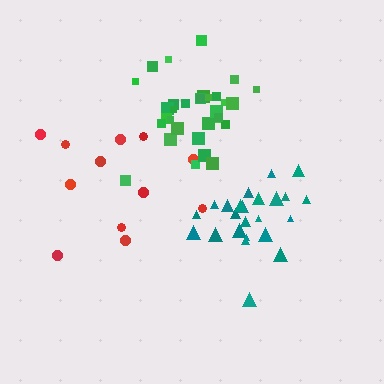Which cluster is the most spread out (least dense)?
Red.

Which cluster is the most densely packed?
Green.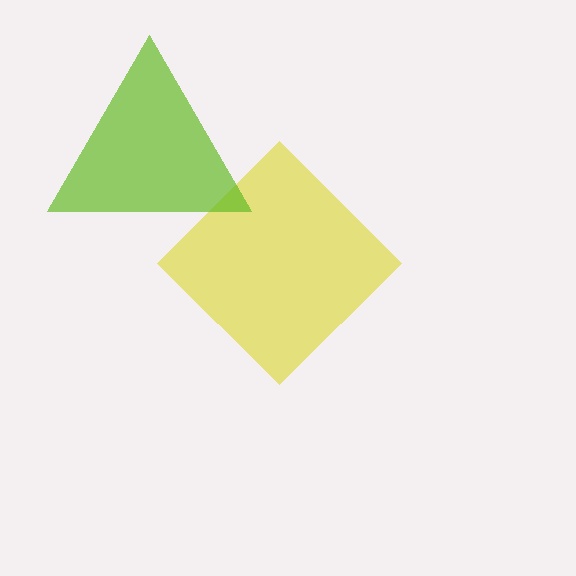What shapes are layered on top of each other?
The layered shapes are: a yellow diamond, a lime triangle.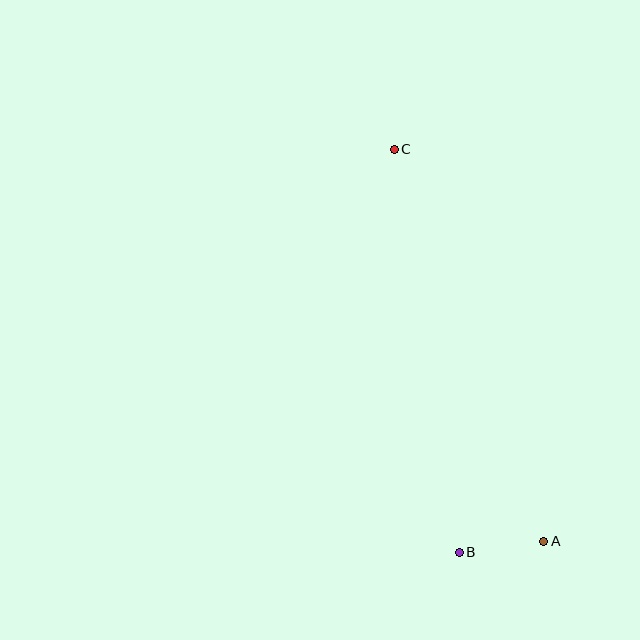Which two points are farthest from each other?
Points A and C are farthest from each other.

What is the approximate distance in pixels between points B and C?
The distance between B and C is approximately 408 pixels.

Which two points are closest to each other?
Points A and B are closest to each other.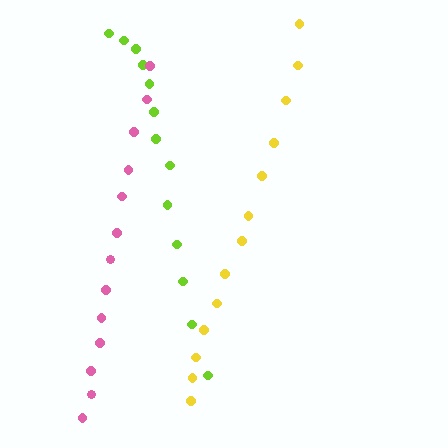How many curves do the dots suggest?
There are 3 distinct paths.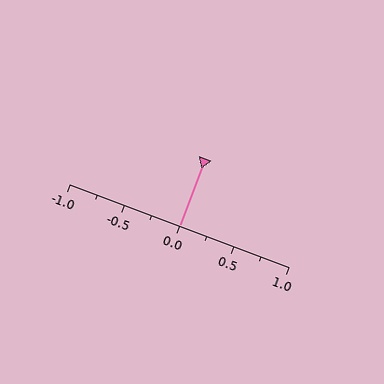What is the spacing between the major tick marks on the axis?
The major ticks are spaced 0.5 apart.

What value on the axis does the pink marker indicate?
The marker indicates approximately 0.